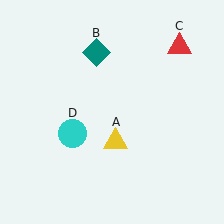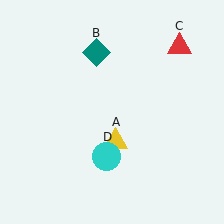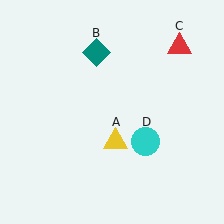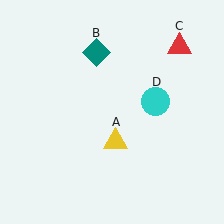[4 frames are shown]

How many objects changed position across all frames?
1 object changed position: cyan circle (object D).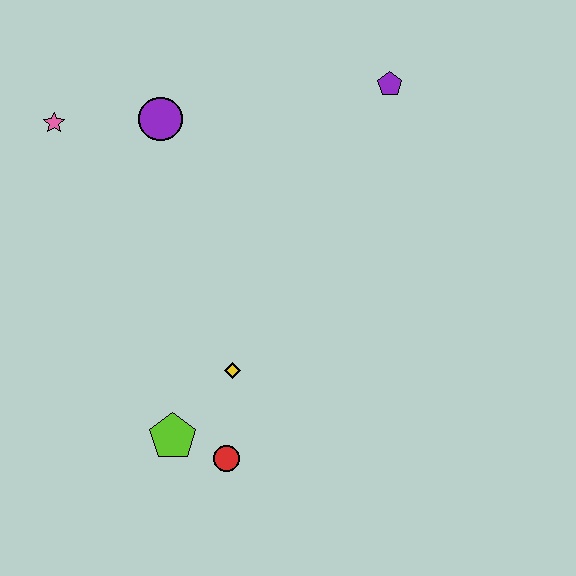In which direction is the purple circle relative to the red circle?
The purple circle is above the red circle.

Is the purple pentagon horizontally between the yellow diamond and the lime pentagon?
No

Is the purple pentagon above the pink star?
Yes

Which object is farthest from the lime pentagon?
The purple pentagon is farthest from the lime pentagon.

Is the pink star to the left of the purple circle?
Yes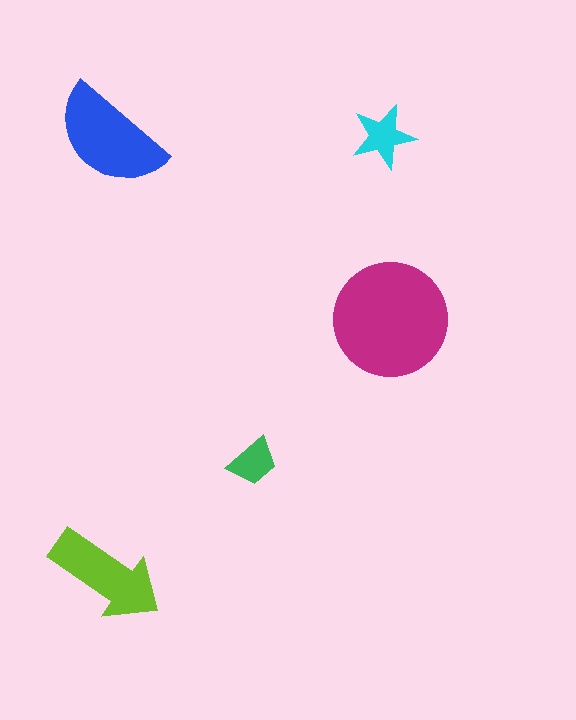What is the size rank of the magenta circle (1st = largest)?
1st.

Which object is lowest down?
The lime arrow is bottommost.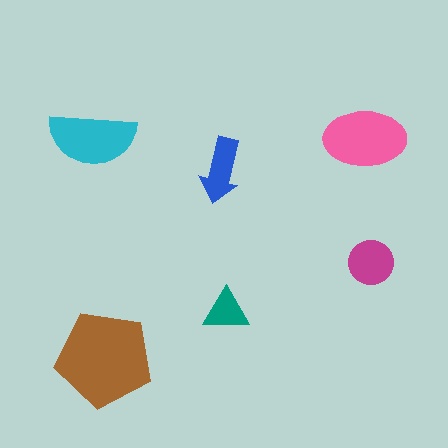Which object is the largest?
The brown pentagon.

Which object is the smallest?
The teal triangle.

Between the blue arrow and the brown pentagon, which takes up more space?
The brown pentagon.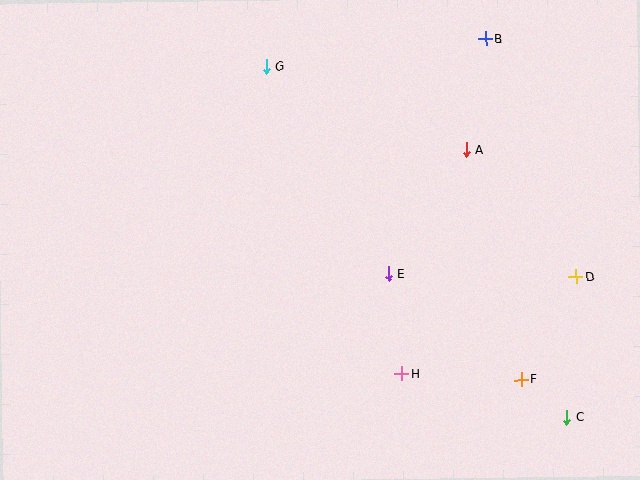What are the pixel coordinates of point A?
Point A is at (466, 150).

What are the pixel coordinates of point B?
Point B is at (485, 39).